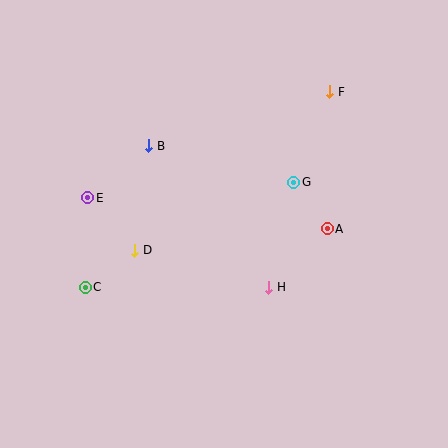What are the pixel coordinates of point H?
Point H is at (269, 287).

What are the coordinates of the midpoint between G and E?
The midpoint between G and E is at (191, 190).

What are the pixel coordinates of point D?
Point D is at (135, 250).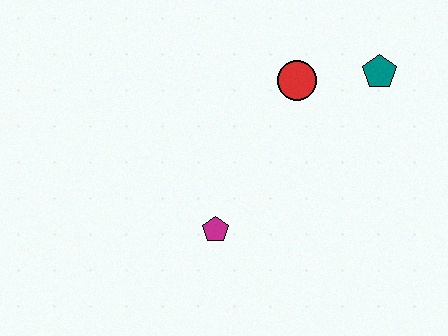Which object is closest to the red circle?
The teal pentagon is closest to the red circle.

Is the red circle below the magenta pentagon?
No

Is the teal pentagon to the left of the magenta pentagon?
No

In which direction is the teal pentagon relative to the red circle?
The teal pentagon is to the right of the red circle.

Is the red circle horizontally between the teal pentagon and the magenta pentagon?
Yes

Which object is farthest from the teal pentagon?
The magenta pentagon is farthest from the teal pentagon.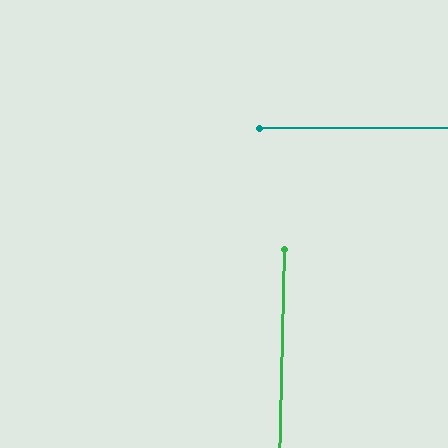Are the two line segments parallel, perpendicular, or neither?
Perpendicular — they meet at approximately 89°.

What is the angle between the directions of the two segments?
Approximately 89 degrees.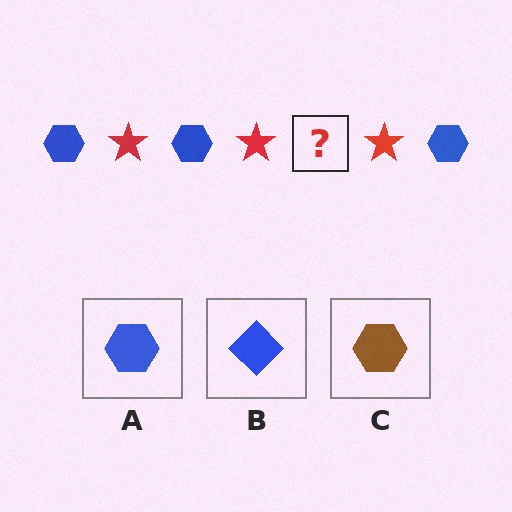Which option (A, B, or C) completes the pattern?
A.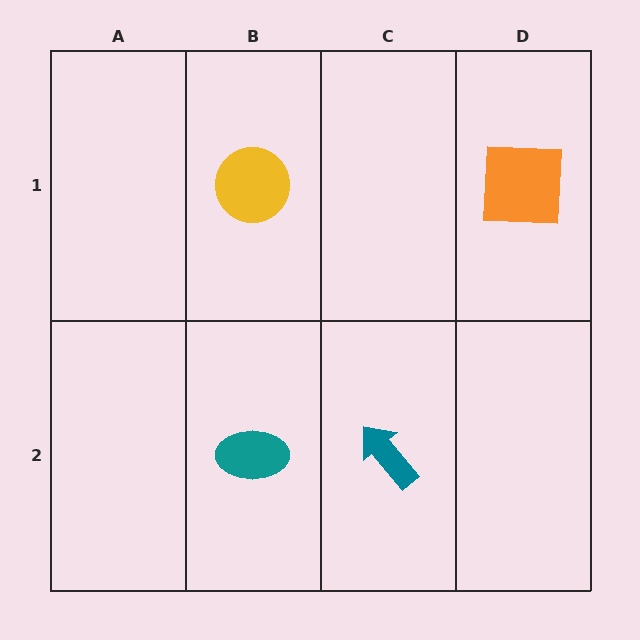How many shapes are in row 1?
2 shapes.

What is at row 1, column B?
A yellow circle.